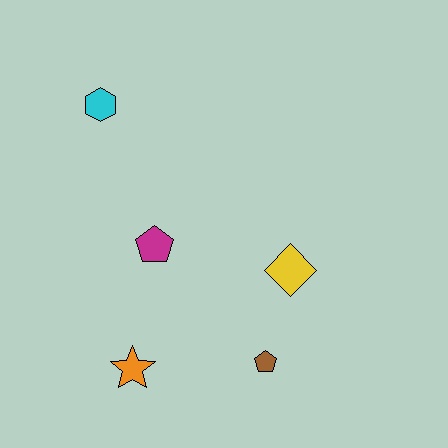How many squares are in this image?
There are no squares.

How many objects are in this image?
There are 5 objects.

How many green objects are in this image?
There are no green objects.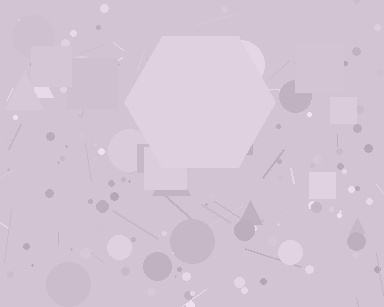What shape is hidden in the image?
A hexagon is hidden in the image.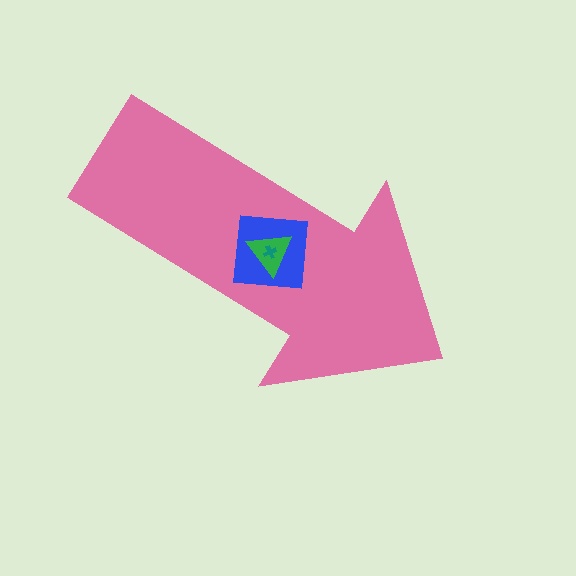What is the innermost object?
The teal cross.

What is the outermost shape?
The pink arrow.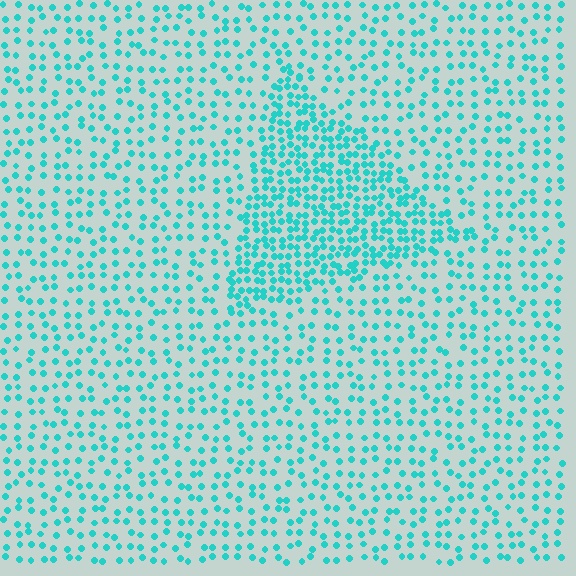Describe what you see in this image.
The image contains small cyan elements arranged at two different densities. A triangle-shaped region is visible where the elements are more densely packed than the surrounding area.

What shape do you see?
I see a triangle.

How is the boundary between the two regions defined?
The boundary is defined by a change in element density (approximately 2.1x ratio). All elements are the same color, size, and shape.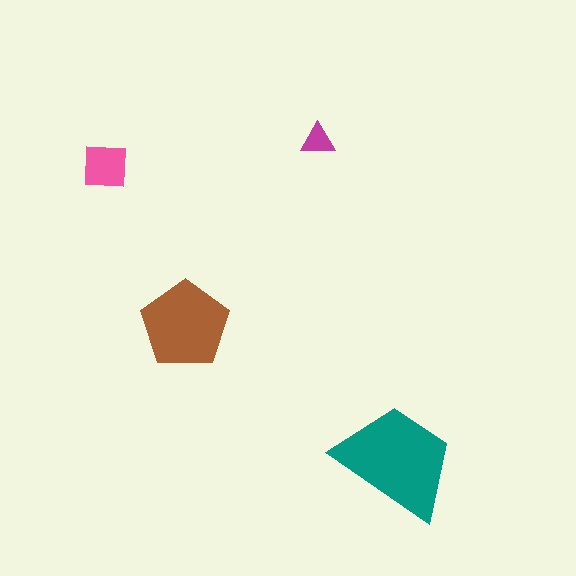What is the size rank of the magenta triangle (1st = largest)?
4th.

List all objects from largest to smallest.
The teal trapezoid, the brown pentagon, the pink square, the magenta triangle.